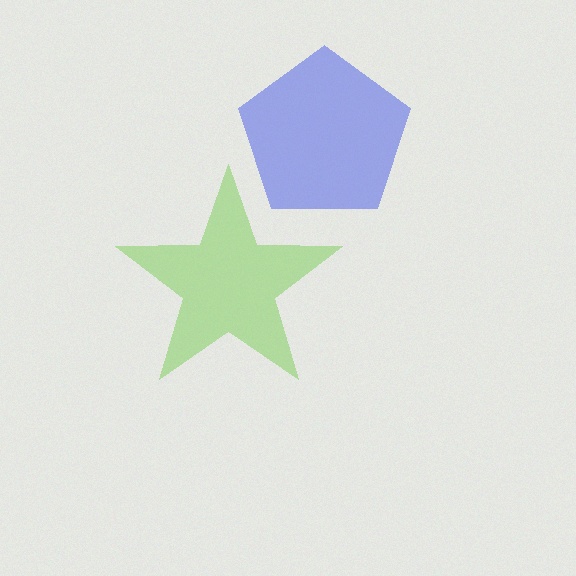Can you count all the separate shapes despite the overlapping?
Yes, there are 2 separate shapes.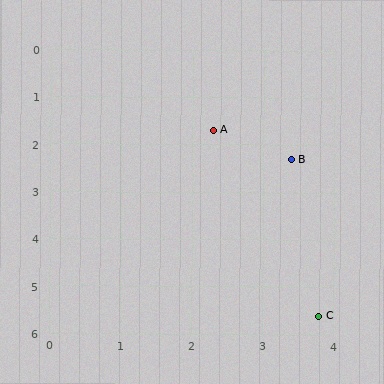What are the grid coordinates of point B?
Point B is at approximately (3.4, 2.3).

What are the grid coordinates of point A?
Point A is at approximately (2.3, 1.7).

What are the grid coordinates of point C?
Point C is at approximately (3.8, 5.6).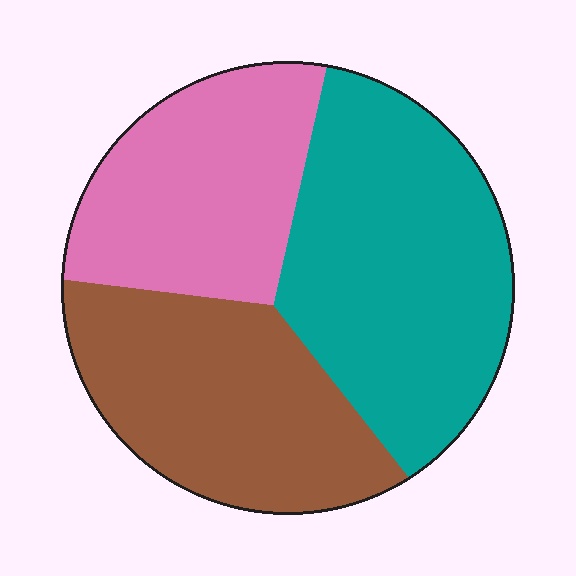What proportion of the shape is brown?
Brown takes up between a quarter and a half of the shape.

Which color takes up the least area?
Pink, at roughly 30%.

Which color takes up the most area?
Teal, at roughly 40%.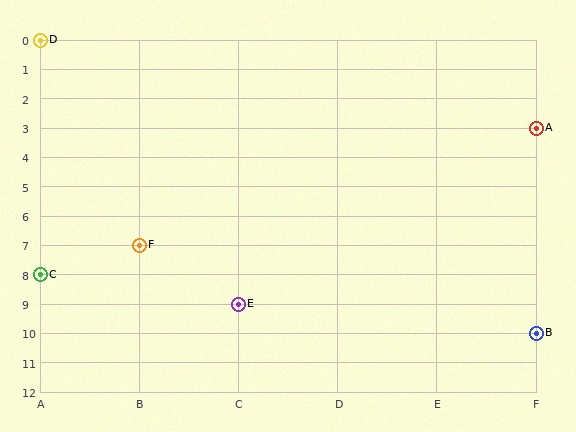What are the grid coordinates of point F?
Point F is at grid coordinates (B, 7).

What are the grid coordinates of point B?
Point B is at grid coordinates (F, 10).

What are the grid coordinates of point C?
Point C is at grid coordinates (A, 8).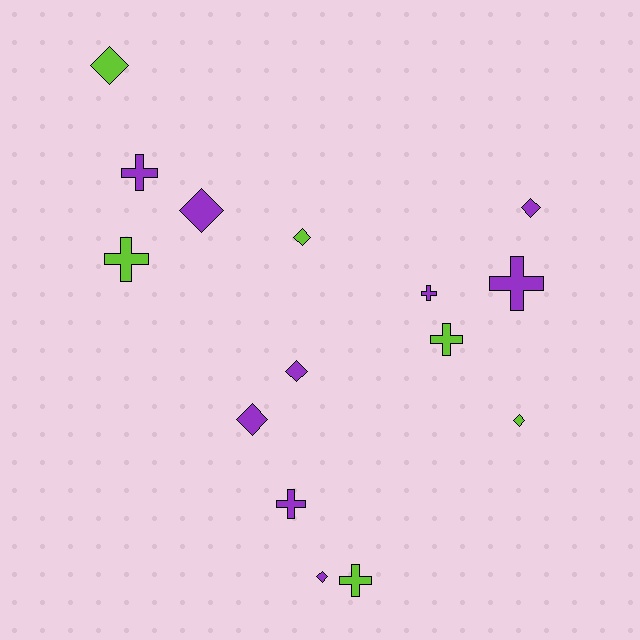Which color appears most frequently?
Purple, with 9 objects.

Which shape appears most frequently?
Diamond, with 8 objects.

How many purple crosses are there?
There are 4 purple crosses.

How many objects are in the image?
There are 15 objects.